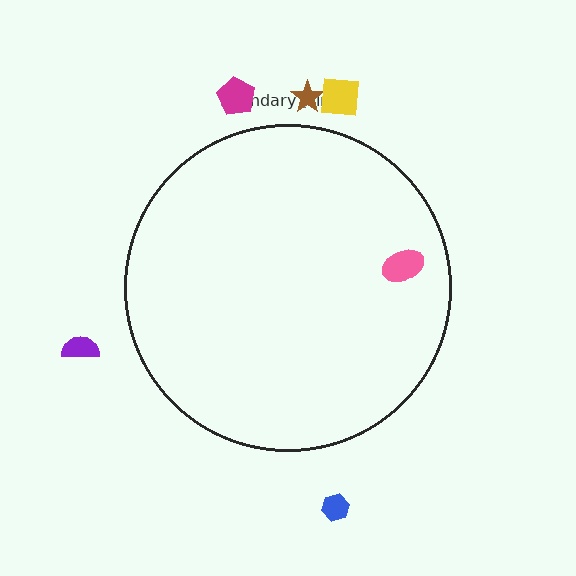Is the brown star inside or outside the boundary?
Outside.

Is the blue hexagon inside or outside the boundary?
Outside.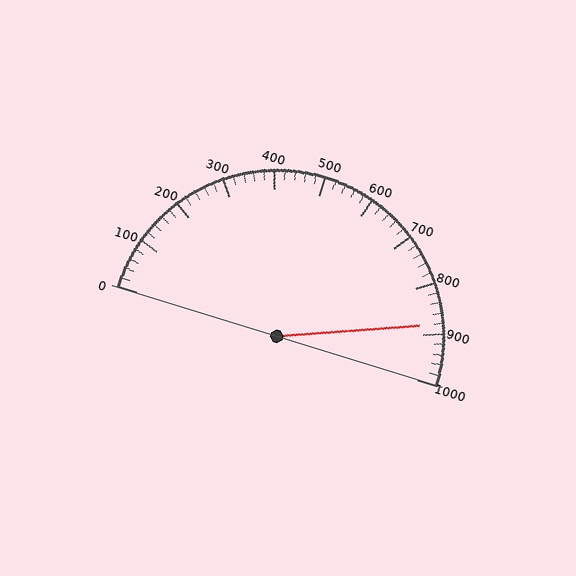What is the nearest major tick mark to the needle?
The nearest major tick mark is 900.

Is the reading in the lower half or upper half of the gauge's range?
The reading is in the upper half of the range (0 to 1000).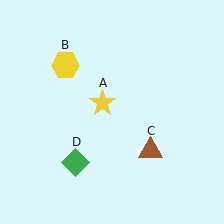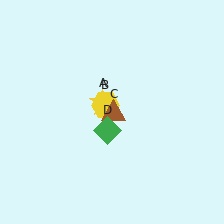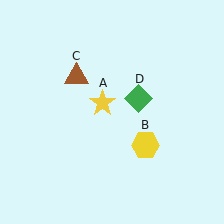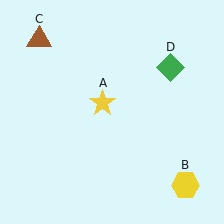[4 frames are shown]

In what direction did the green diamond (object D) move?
The green diamond (object D) moved up and to the right.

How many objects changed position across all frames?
3 objects changed position: yellow hexagon (object B), brown triangle (object C), green diamond (object D).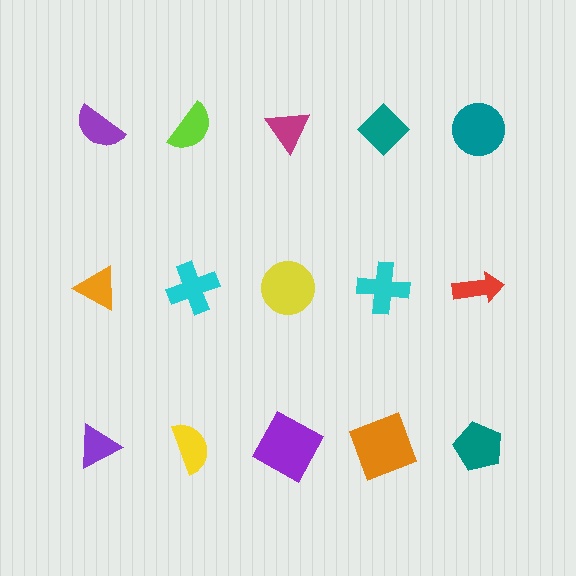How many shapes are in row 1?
5 shapes.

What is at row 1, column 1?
A purple semicircle.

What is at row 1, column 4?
A teal diamond.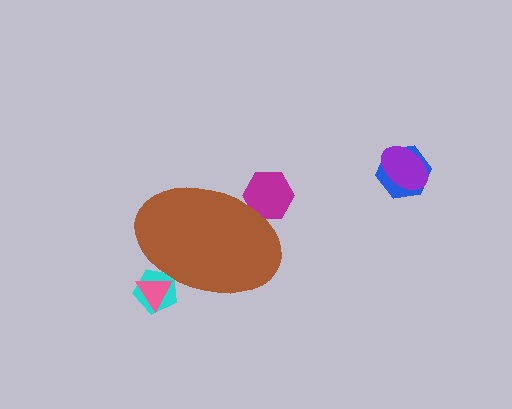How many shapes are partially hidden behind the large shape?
3 shapes are partially hidden.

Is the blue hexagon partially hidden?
No, the blue hexagon is fully visible.